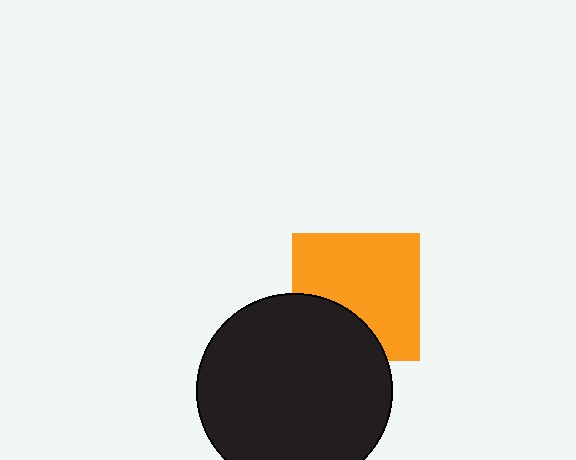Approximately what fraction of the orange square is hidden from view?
Roughly 30% of the orange square is hidden behind the black circle.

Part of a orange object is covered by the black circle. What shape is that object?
It is a square.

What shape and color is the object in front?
The object in front is a black circle.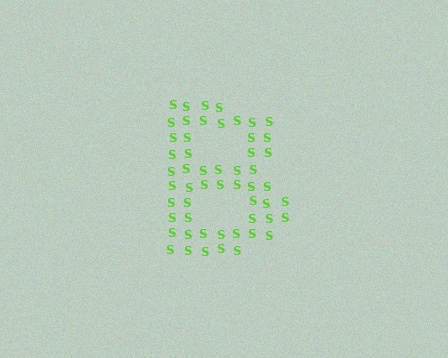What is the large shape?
The large shape is the letter B.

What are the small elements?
The small elements are letter S's.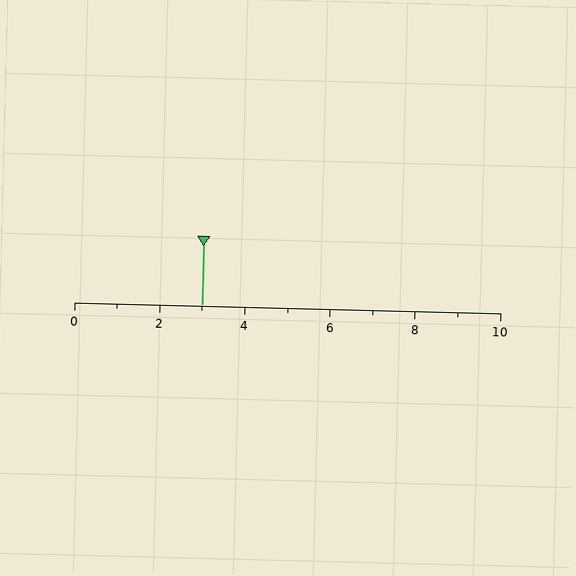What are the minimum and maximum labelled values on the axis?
The axis runs from 0 to 10.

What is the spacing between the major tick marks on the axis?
The major ticks are spaced 2 apart.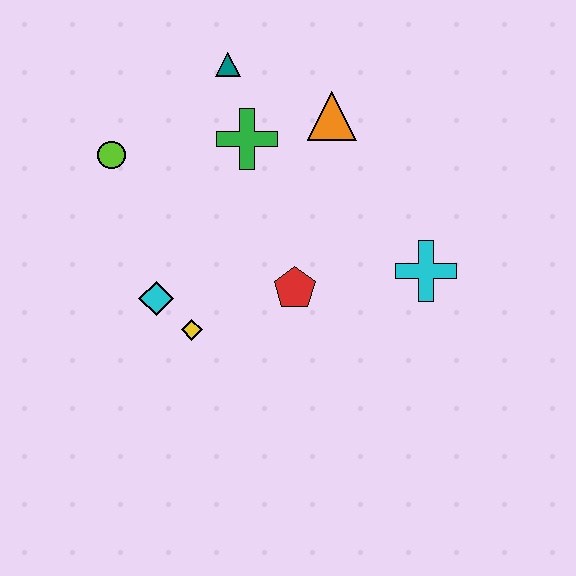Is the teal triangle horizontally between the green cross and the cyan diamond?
Yes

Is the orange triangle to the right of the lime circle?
Yes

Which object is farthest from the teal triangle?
The cyan cross is farthest from the teal triangle.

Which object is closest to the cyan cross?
The red pentagon is closest to the cyan cross.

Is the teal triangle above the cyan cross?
Yes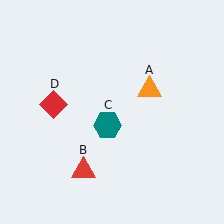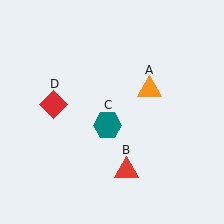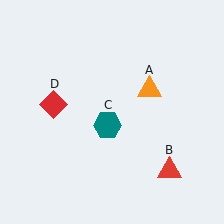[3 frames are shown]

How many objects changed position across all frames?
1 object changed position: red triangle (object B).